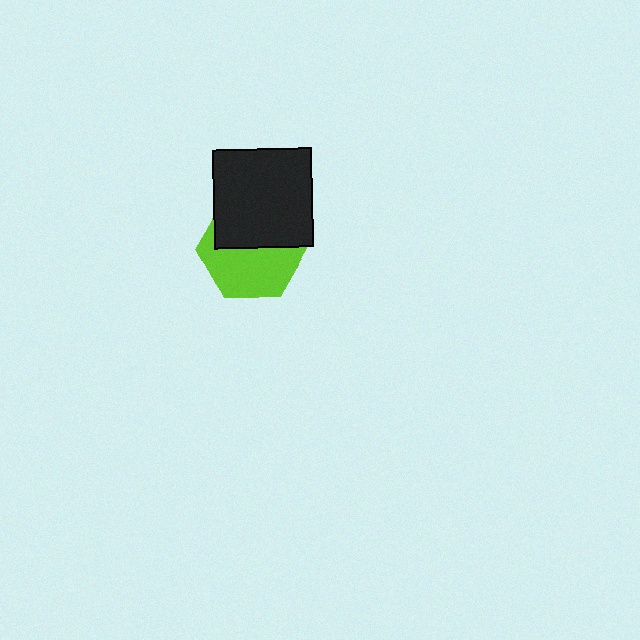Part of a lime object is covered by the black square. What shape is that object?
It is a hexagon.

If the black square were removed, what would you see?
You would see the complete lime hexagon.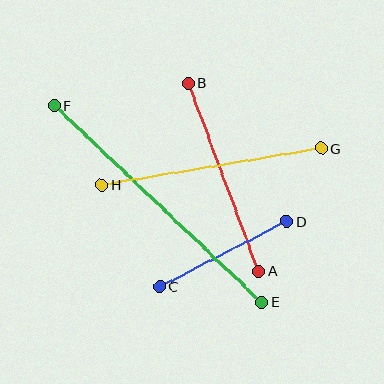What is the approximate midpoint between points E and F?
The midpoint is at approximately (158, 204) pixels.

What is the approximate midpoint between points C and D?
The midpoint is at approximately (223, 254) pixels.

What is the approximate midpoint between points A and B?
The midpoint is at approximately (224, 177) pixels.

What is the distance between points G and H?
The distance is approximately 223 pixels.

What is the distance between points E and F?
The distance is approximately 286 pixels.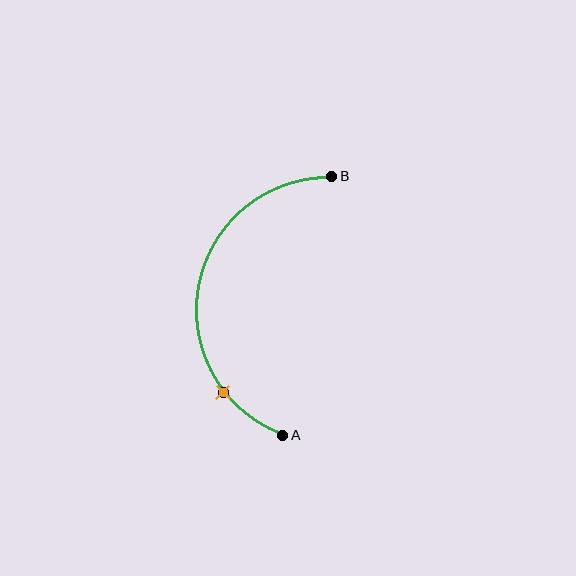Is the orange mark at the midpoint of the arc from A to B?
No. The orange mark lies on the arc but is closer to endpoint A. The arc midpoint would be at the point on the curve equidistant along the arc from both A and B.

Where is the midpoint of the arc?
The arc midpoint is the point on the curve farthest from the straight line joining A and B. It sits to the left of that line.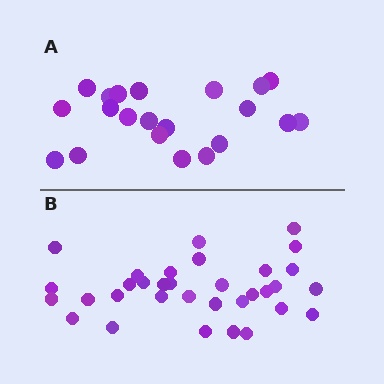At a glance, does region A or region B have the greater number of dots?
Region B (the bottom region) has more dots.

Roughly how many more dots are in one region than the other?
Region B has roughly 12 or so more dots than region A.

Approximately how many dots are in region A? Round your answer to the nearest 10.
About 20 dots. (The exact count is 21, which rounds to 20.)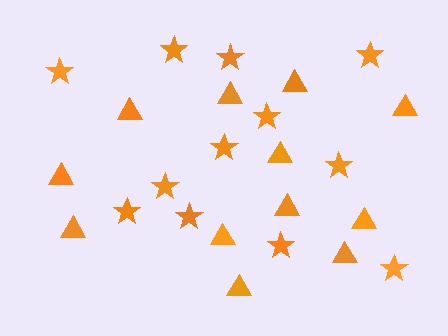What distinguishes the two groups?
There are 2 groups: one group of stars (12) and one group of triangles (12).